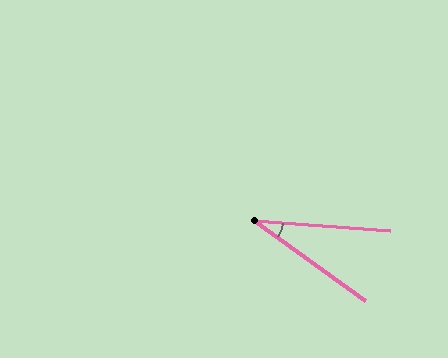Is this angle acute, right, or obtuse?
It is acute.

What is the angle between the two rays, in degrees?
Approximately 31 degrees.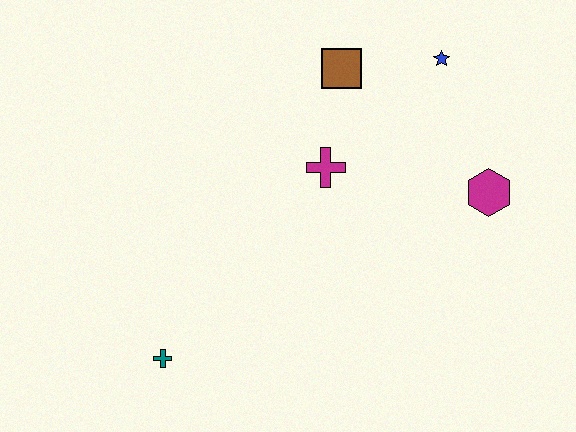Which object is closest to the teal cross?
The magenta cross is closest to the teal cross.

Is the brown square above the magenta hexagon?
Yes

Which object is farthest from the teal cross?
The blue star is farthest from the teal cross.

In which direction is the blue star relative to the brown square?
The blue star is to the right of the brown square.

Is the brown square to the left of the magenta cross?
No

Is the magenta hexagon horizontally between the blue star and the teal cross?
No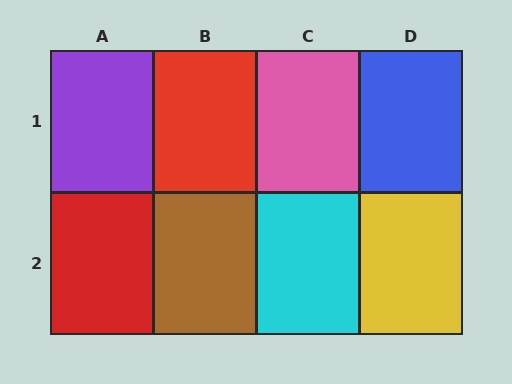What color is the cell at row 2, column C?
Cyan.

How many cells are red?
2 cells are red.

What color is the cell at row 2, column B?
Brown.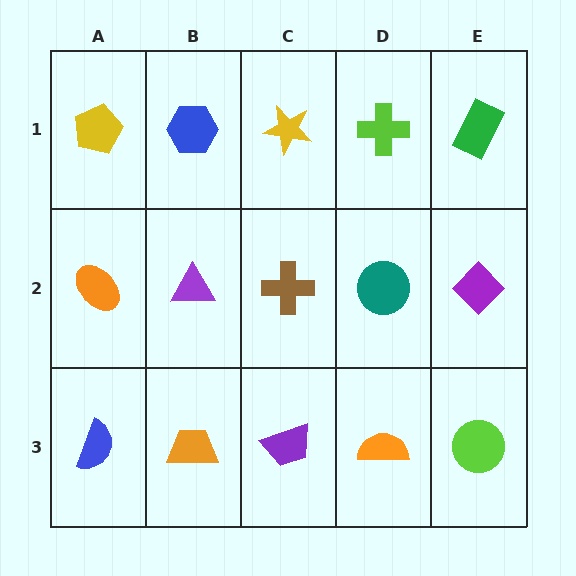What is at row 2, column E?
A purple diamond.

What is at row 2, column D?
A teal circle.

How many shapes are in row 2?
5 shapes.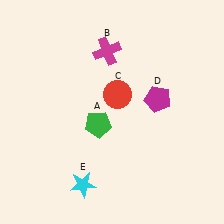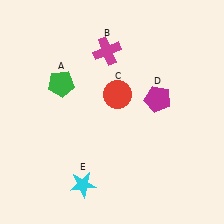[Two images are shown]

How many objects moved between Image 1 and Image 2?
1 object moved between the two images.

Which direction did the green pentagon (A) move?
The green pentagon (A) moved up.